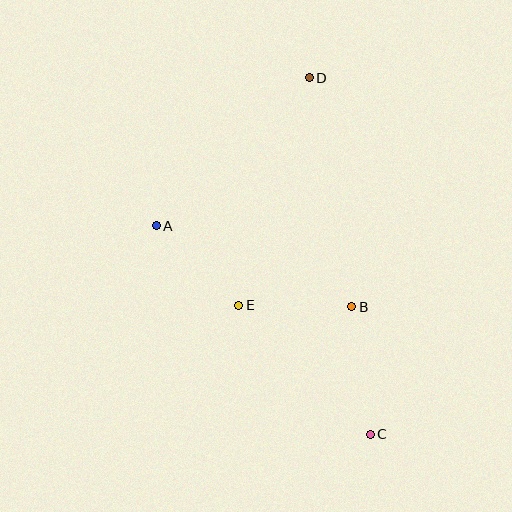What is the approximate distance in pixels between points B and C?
The distance between B and C is approximately 129 pixels.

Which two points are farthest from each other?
Points C and D are farthest from each other.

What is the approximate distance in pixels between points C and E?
The distance between C and E is approximately 184 pixels.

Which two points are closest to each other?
Points B and E are closest to each other.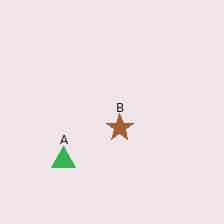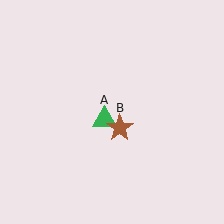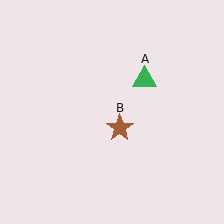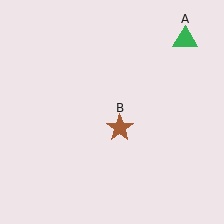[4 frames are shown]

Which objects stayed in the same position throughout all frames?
Brown star (object B) remained stationary.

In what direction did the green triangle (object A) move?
The green triangle (object A) moved up and to the right.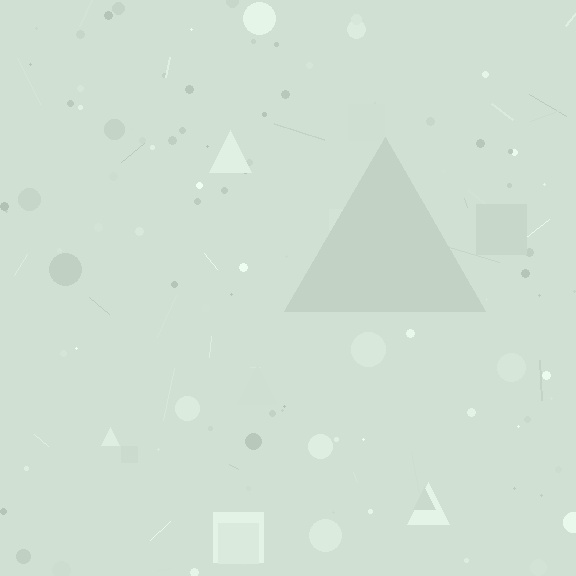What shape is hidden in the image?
A triangle is hidden in the image.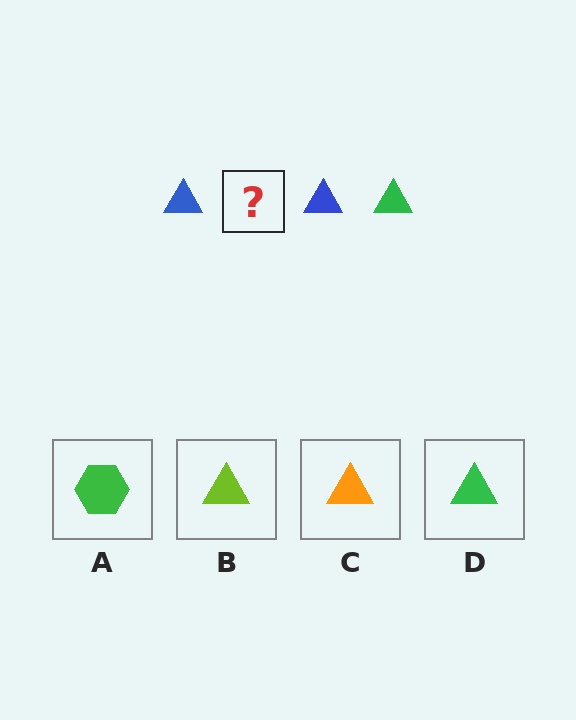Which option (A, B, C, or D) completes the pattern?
D.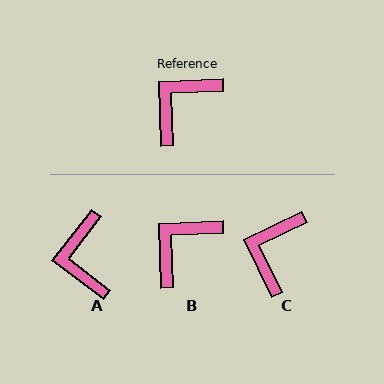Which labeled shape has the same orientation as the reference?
B.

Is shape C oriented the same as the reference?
No, it is off by about 23 degrees.